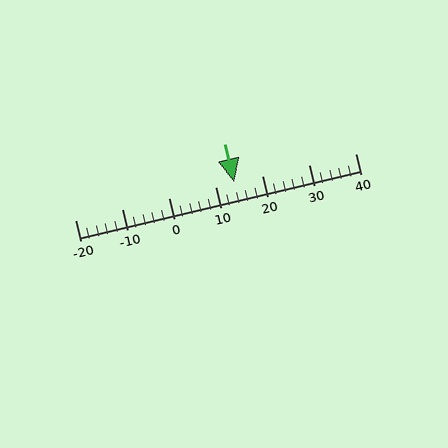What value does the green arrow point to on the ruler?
The green arrow points to approximately 14.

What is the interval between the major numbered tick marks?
The major tick marks are spaced 10 units apart.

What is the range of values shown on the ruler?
The ruler shows values from -20 to 40.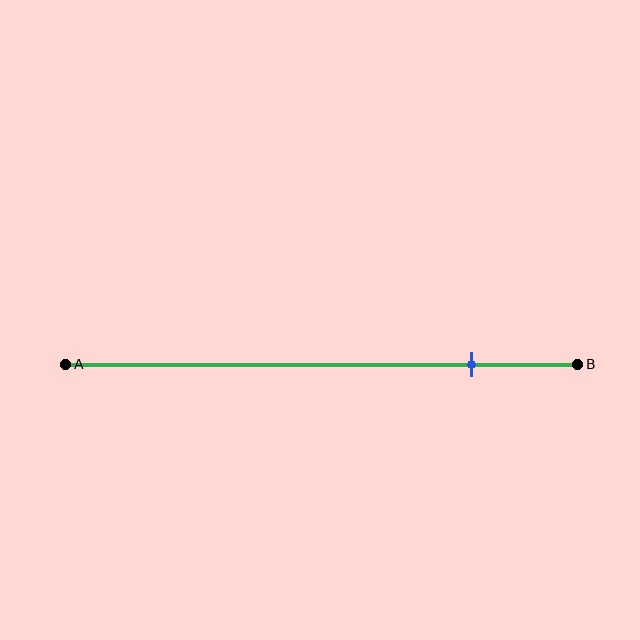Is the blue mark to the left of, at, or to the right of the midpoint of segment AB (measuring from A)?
The blue mark is to the right of the midpoint of segment AB.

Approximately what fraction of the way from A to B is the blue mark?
The blue mark is approximately 80% of the way from A to B.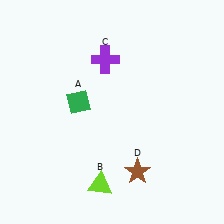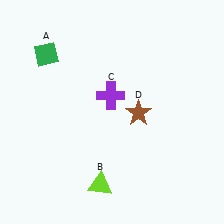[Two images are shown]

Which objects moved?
The objects that moved are: the green diamond (A), the purple cross (C), the brown star (D).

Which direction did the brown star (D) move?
The brown star (D) moved up.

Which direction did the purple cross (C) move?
The purple cross (C) moved down.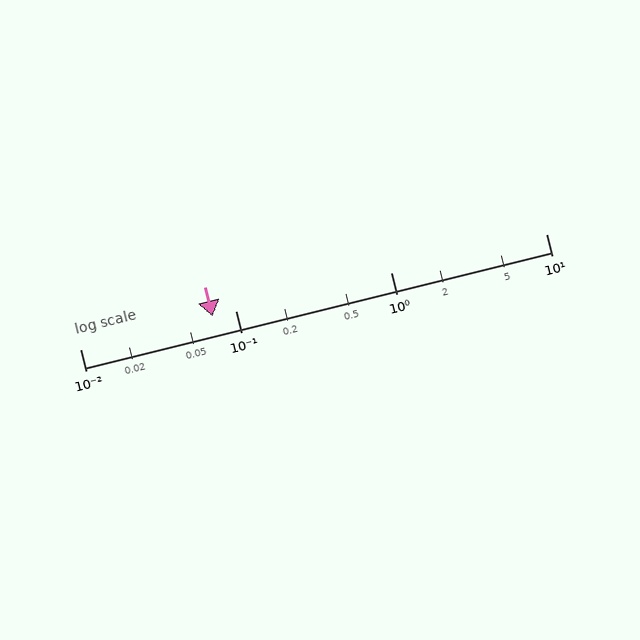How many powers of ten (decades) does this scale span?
The scale spans 3 decades, from 0.01 to 10.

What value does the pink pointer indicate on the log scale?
The pointer indicates approximately 0.071.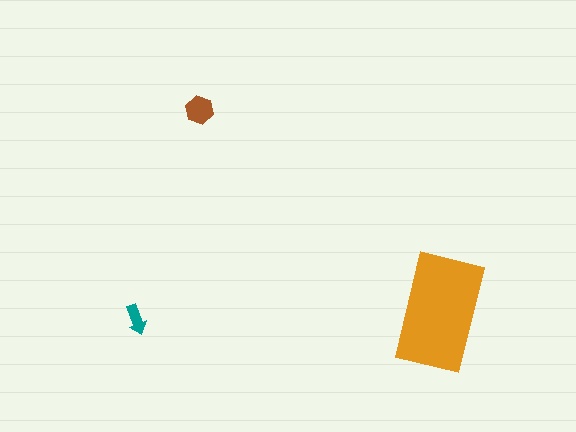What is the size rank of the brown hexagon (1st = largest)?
2nd.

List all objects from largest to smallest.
The orange rectangle, the brown hexagon, the teal arrow.